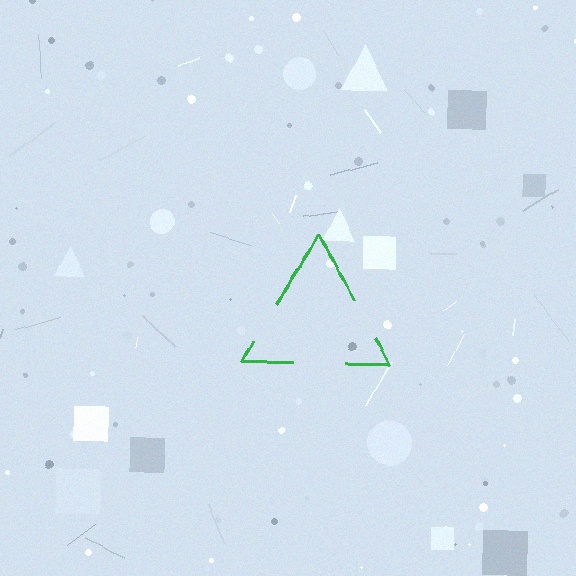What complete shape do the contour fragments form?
The contour fragments form a triangle.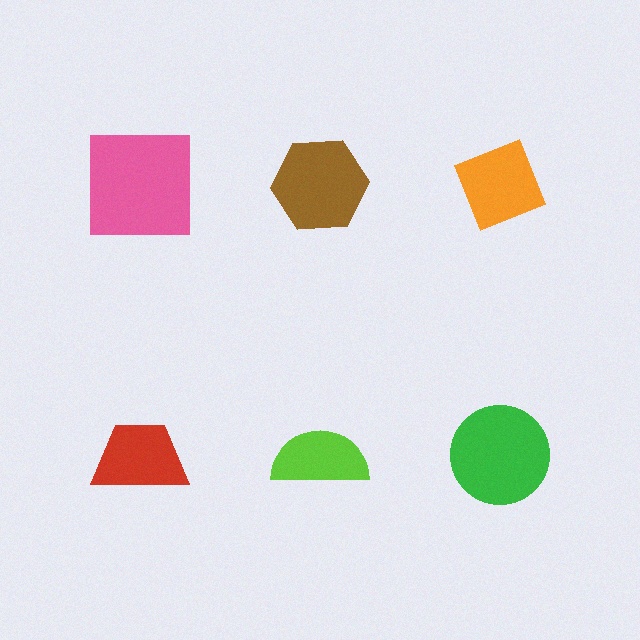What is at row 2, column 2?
A lime semicircle.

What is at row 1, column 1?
A pink square.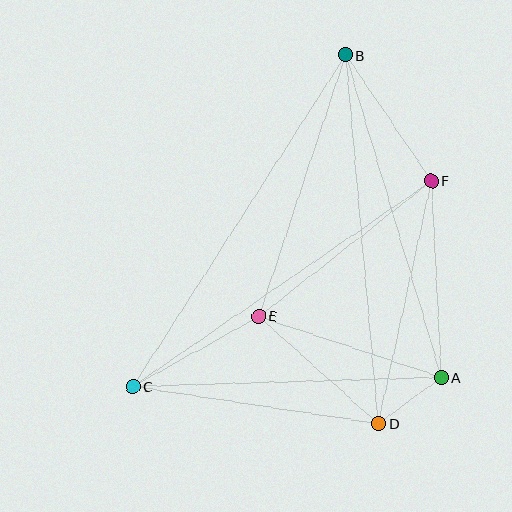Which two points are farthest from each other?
Points B and C are farthest from each other.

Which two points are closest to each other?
Points A and D are closest to each other.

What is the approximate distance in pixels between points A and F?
The distance between A and F is approximately 197 pixels.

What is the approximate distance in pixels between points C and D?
The distance between C and D is approximately 248 pixels.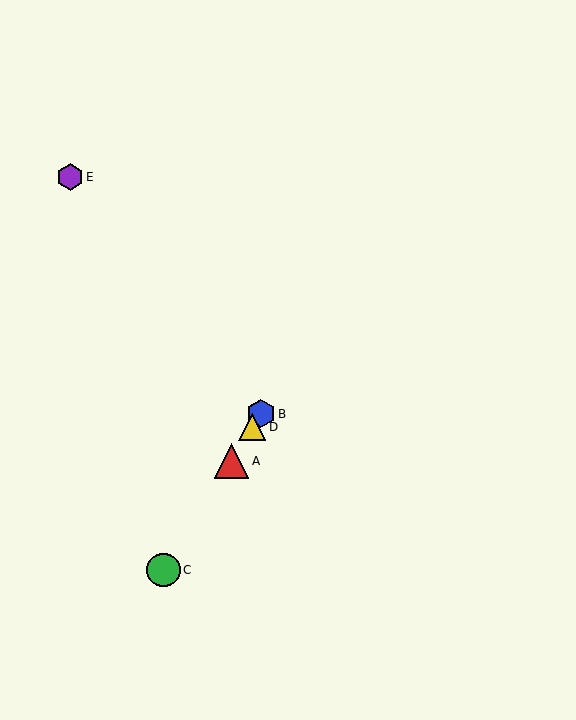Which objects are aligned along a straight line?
Objects A, B, C, D are aligned along a straight line.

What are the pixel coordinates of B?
Object B is at (261, 414).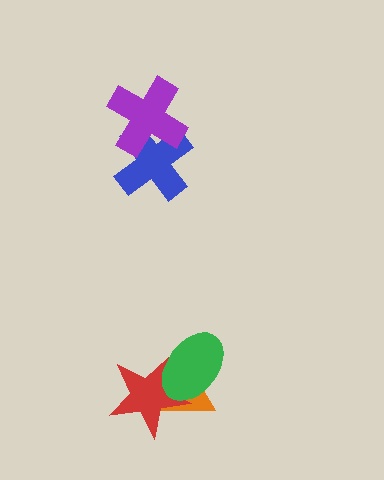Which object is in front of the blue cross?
The purple cross is in front of the blue cross.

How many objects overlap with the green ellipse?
2 objects overlap with the green ellipse.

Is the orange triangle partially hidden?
Yes, it is partially covered by another shape.